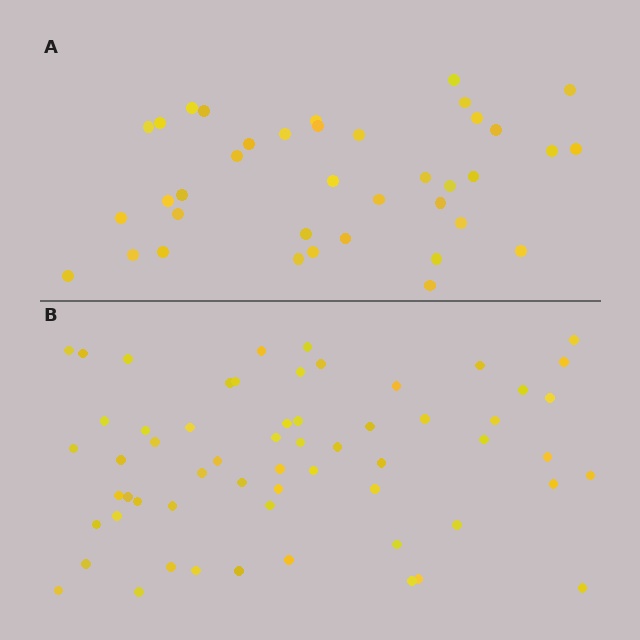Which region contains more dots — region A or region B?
Region B (the bottom region) has more dots.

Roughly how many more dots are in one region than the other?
Region B has approximately 20 more dots than region A.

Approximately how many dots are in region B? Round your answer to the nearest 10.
About 60 dots.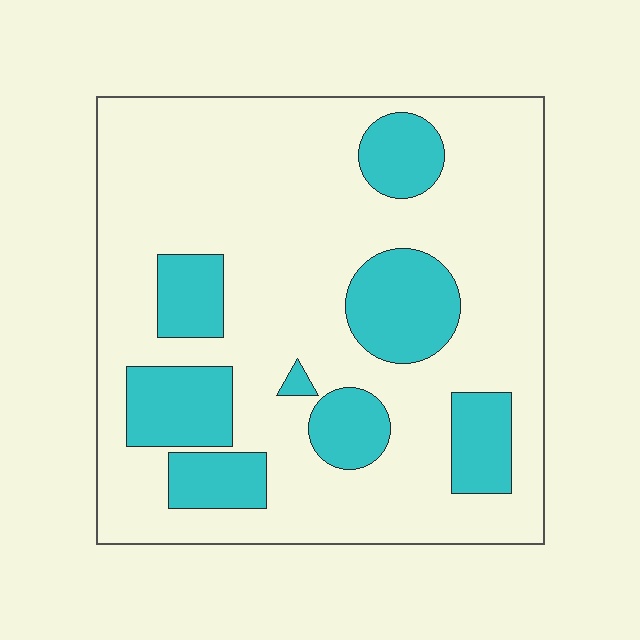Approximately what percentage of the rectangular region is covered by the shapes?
Approximately 25%.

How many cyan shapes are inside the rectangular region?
8.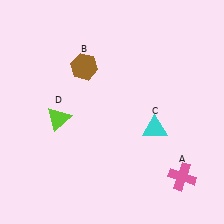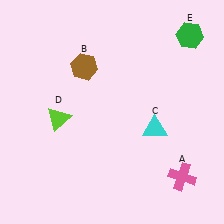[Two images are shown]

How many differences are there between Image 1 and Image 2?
There is 1 difference between the two images.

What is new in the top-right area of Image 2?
A green hexagon (E) was added in the top-right area of Image 2.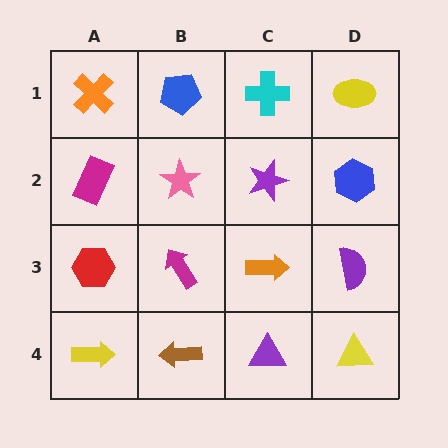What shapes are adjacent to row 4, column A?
A red hexagon (row 3, column A), a brown arrow (row 4, column B).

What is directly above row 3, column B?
A pink star.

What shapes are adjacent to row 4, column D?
A purple semicircle (row 3, column D), a purple triangle (row 4, column C).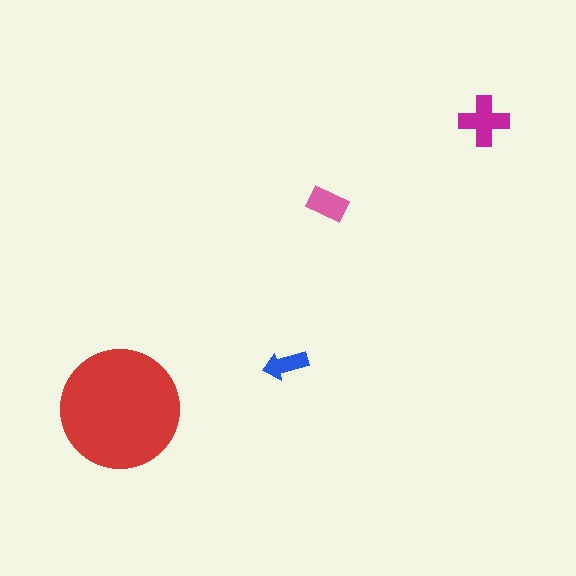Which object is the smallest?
The blue arrow.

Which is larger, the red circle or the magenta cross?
The red circle.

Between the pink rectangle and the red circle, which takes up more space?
The red circle.